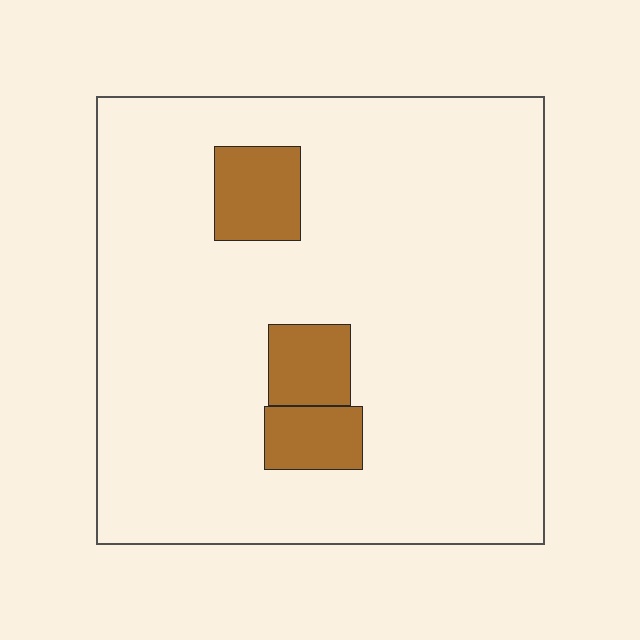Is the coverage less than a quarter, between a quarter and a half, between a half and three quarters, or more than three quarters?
Less than a quarter.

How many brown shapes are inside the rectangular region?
3.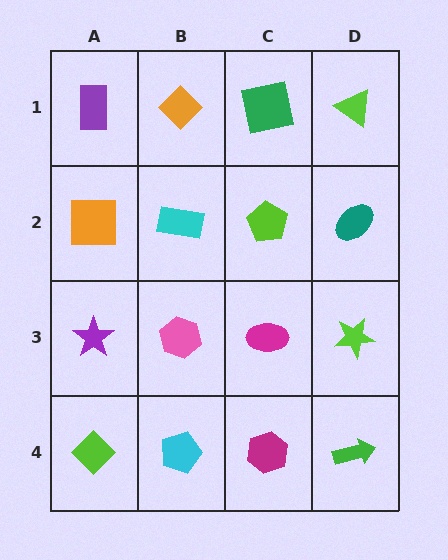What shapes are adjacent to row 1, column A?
An orange square (row 2, column A), an orange diamond (row 1, column B).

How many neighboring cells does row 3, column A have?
3.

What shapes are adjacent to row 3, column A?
An orange square (row 2, column A), a lime diamond (row 4, column A), a pink hexagon (row 3, column B).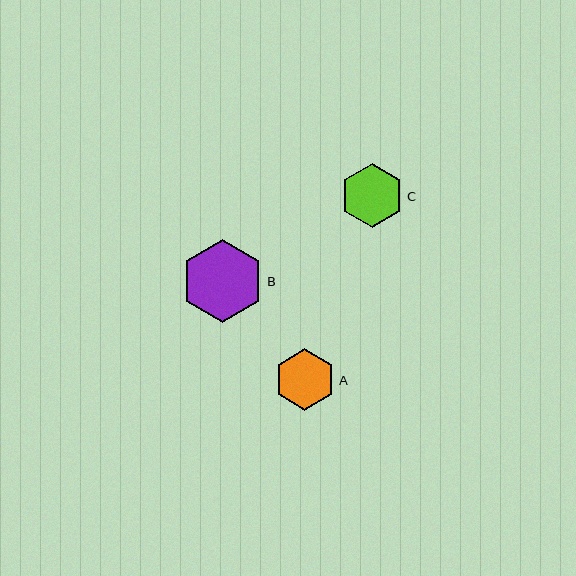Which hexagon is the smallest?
Hexagon A is the smallest with a size of approximately 62 pixels.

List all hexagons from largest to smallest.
From largest to smallest: B, C, A.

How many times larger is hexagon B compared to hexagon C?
Hexagon B is approximately 1.3 times the size of hexagon C.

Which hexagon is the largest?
Hexagon B is the largest with a size of approximately 83 pixels.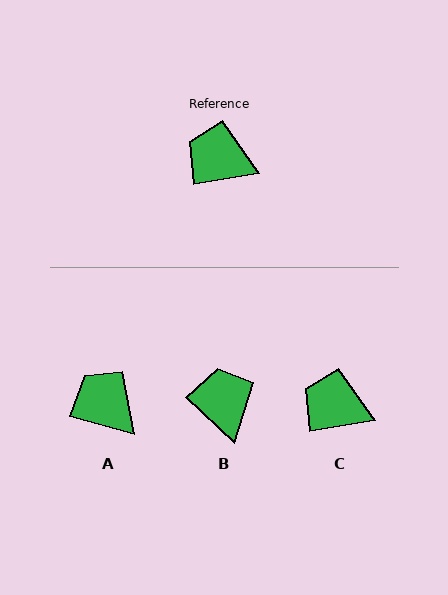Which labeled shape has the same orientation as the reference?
C.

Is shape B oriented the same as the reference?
No, it is off by about 53 degrees.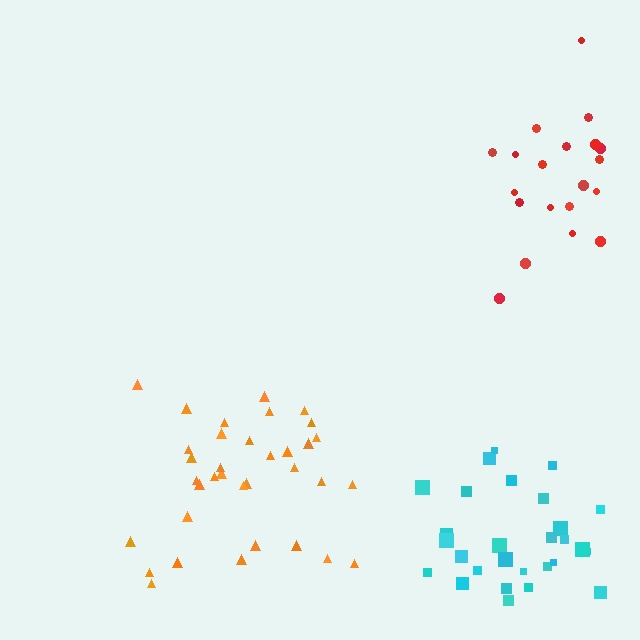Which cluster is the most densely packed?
Cyan.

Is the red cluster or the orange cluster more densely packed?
Orange.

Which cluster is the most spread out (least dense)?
Red.